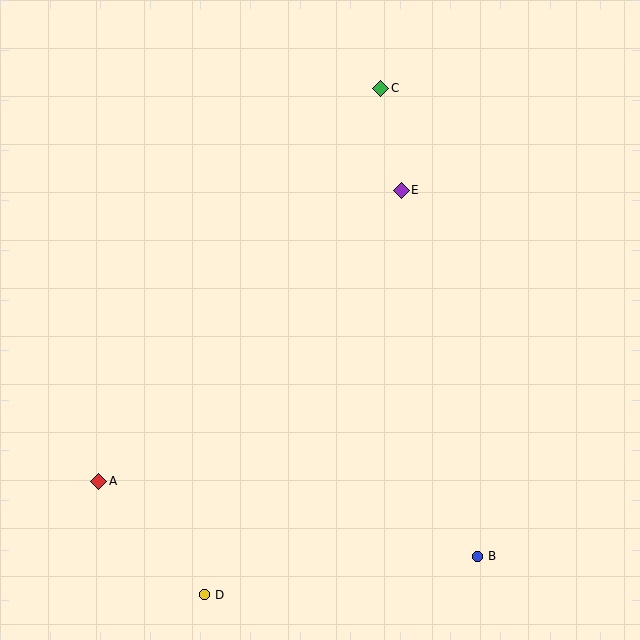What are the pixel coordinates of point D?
Point D is at (205, 595).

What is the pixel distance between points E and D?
The distance between E and D is 449 pixels.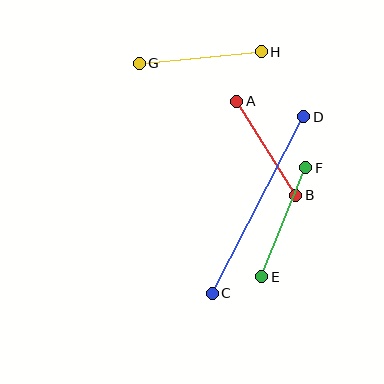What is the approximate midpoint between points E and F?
The midpoint is at approximately (284, 222) pixels.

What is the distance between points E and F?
The distance is approximately 118 pixels.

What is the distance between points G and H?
The distance is approximately 122 pixels.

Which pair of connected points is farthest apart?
Points C and D are farthest apart.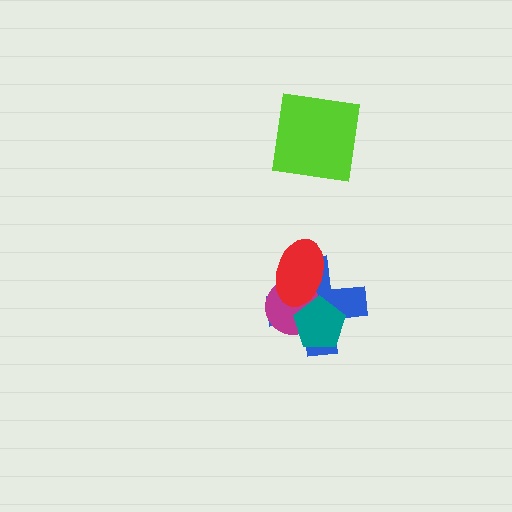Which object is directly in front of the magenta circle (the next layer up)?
The teal pentagon is directly in front of the magenta circle.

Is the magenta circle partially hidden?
Yes, it is partially covered by another shape.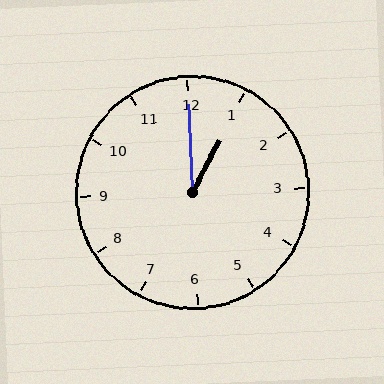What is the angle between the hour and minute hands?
Approximately 30 degrees.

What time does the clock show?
1:00.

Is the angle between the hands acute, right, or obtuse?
It is acute.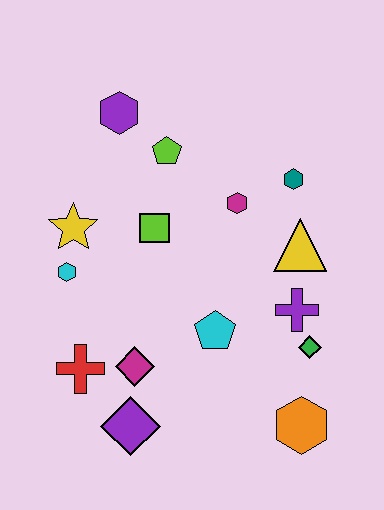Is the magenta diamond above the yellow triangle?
No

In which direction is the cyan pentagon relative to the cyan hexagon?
The cyan pentagon is to the right of the cyan hexagon.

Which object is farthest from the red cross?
The teal hexagon is farthest from the red cross.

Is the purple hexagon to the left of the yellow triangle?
Yes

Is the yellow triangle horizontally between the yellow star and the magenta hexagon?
No